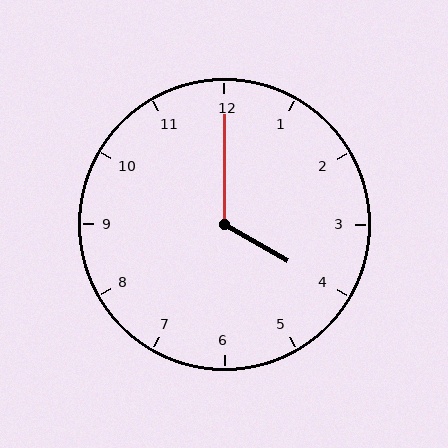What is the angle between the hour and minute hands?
Approximately 120 degrees.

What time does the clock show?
4:00.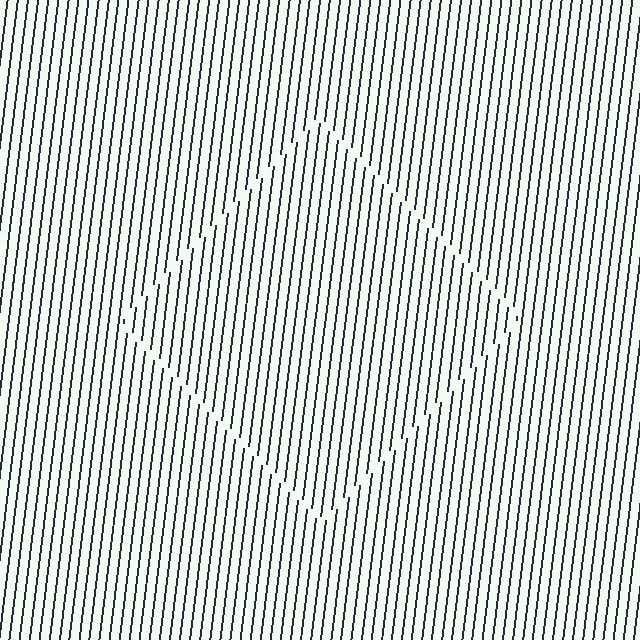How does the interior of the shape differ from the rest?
The interior of the shape contains the same grating, shifted by half a period — the contour is defined by the phase discontinuity where line-ends from the inner and outer gratings abut.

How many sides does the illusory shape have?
4 sides — the line-ends trace a square.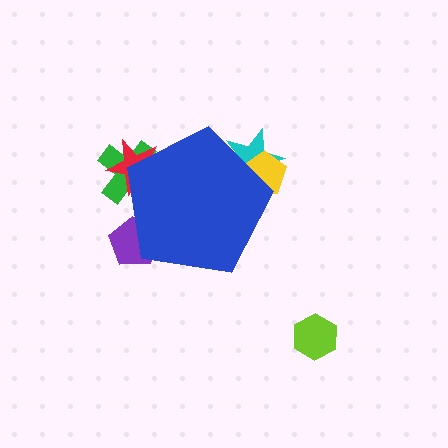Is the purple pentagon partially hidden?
Yes, the purple pentagon is partially hidden behind the blue pentagon.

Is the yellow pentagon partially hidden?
Yes, the yellow pentagon is partially hidden behind the blue pentagon.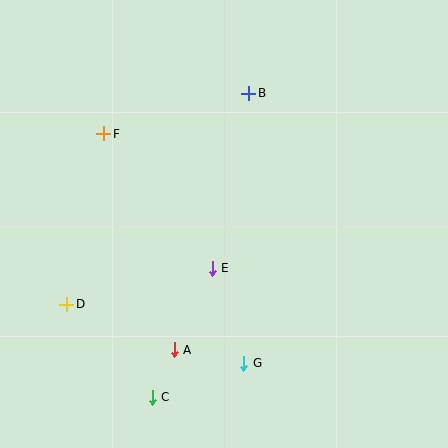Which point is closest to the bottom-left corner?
Point D is closest to the bottom-left corner.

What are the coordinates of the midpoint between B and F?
The midpoint between B and F is at (176, 114).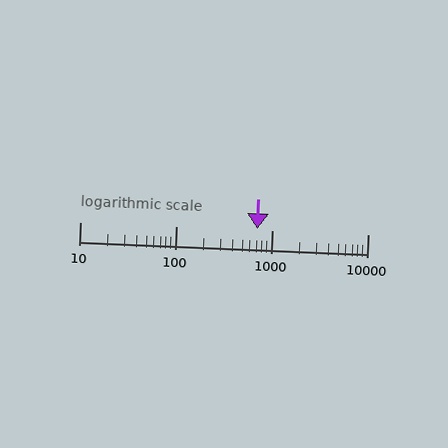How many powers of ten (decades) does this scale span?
The scale spans 3 decades, from 10 to 10000.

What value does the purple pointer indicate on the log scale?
The pointer indicates approximately 710.